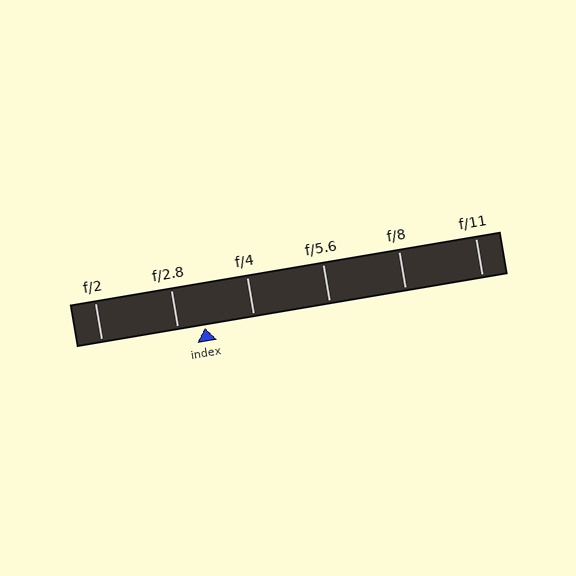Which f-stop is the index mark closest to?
The index mark is closest to f/2.8.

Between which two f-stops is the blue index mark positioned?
The index mark is between f/2.8 and f/4.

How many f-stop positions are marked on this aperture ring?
There are 6 f-stop positions marked.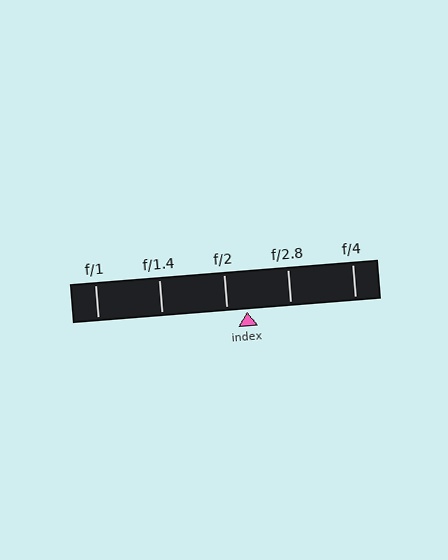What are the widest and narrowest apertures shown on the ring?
The widest aperture shown is f/1 and the narrowest is f/4.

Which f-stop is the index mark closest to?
The index mark is closest to f/2.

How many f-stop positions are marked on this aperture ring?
There are 5 f-stop positions marked.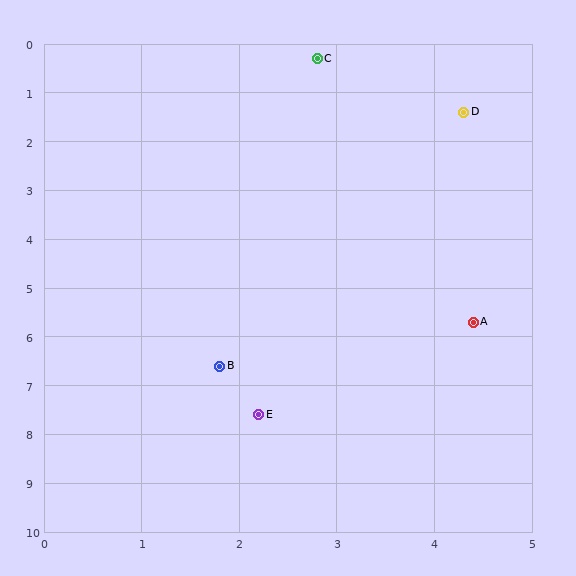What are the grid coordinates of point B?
Point B is at approximately (1.8, 6.6).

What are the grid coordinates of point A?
Point A is at approximately (4.4, 5.7).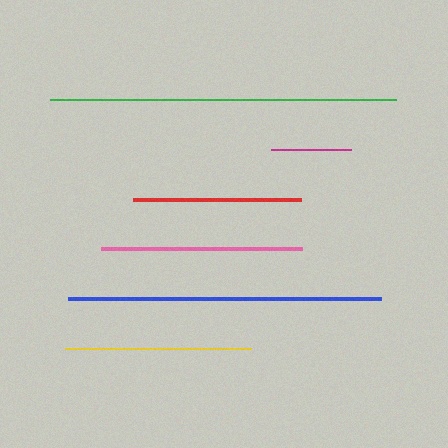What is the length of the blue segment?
The blue segment is approximately 313 pixels long.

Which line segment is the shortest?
The magenta line is the shortest at approximately 80 pixels.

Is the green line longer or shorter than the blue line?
The green line is longer than the blue line.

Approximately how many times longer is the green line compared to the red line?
The green line is approximately 2.1 times the length of the red line.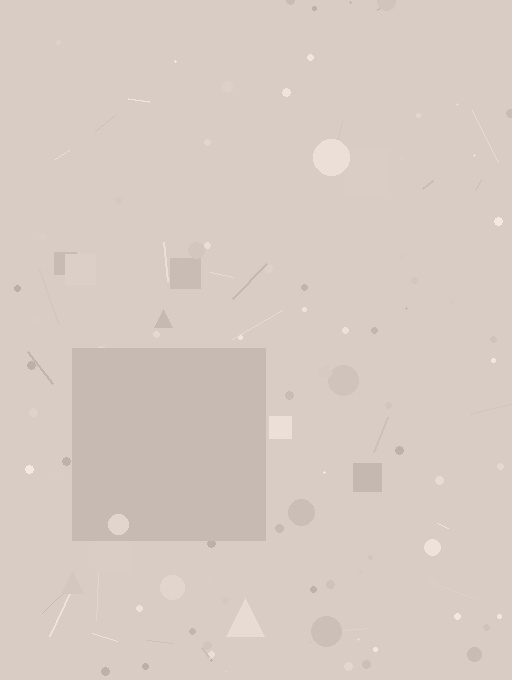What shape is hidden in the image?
A square is hidden in the image.